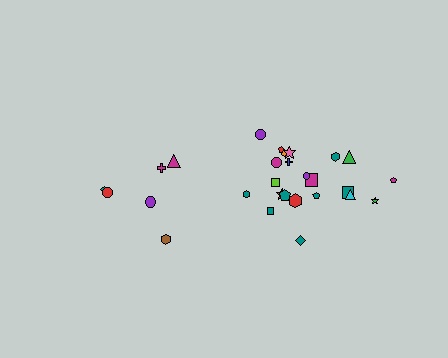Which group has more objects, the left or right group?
The right group.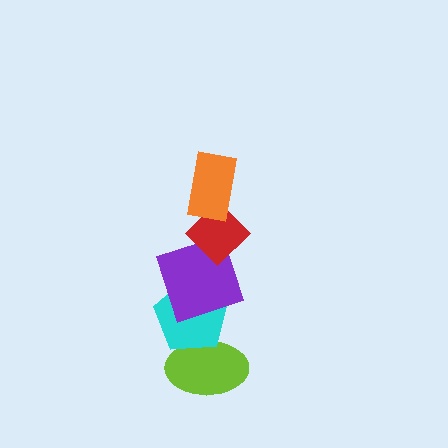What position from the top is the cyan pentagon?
The cyan pentagon is 4th from the top.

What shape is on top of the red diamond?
The orange rectangle is on top of the red diamond.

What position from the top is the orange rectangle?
The orange rectangle is 1st from the top.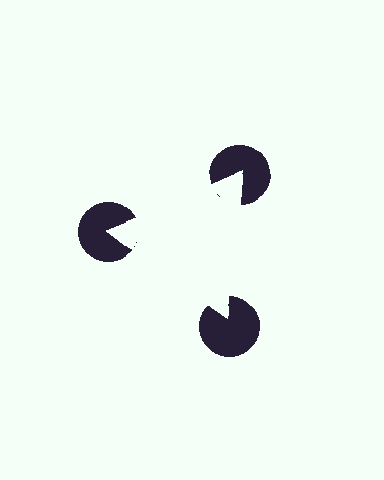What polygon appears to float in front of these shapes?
An illusory triangle — its edges are inferred from the aligned wedge cuts in the pac-man discs, not physically drawn.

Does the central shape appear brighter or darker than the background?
It typically appears slightly brighter than the background, even though no actual brightness change is drawn.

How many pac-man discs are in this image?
There are 3 — one at each vertex of the illusory triangle.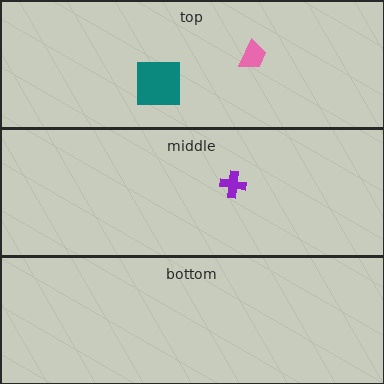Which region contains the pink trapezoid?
The top region.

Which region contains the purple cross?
The middle region.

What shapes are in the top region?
The pink trapezoid, the teal square.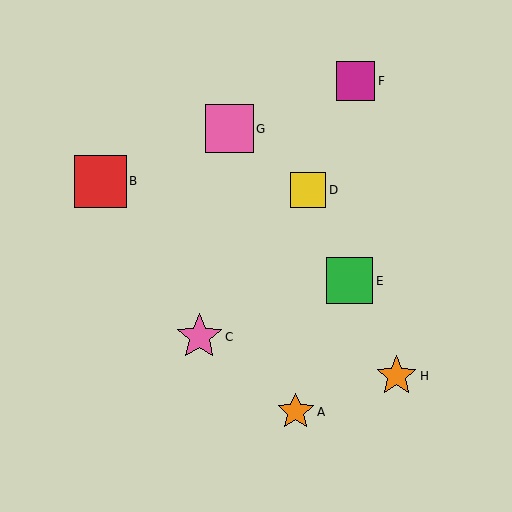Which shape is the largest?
The red square (labeled B) is the largest.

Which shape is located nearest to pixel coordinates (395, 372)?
The orange star (labeled H) at (397, 376) is nearest to that location.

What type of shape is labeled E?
Shape E is a green square.